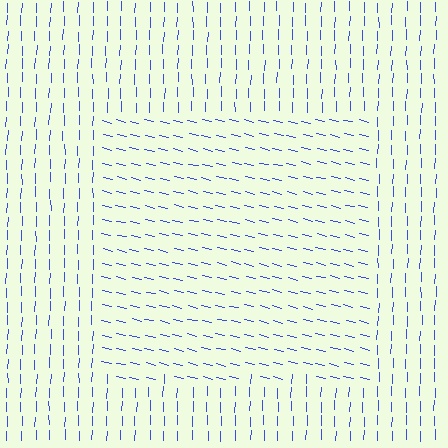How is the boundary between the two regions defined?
The boundary is defined purely by a change in line orientation (approximately 78 degrees difference). All lines are the same color and thickness.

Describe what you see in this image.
The image is filled with small blue line segments. A rectangle region in the image has lines oriented differently from the surrounding lines, creating a visible texture boundary.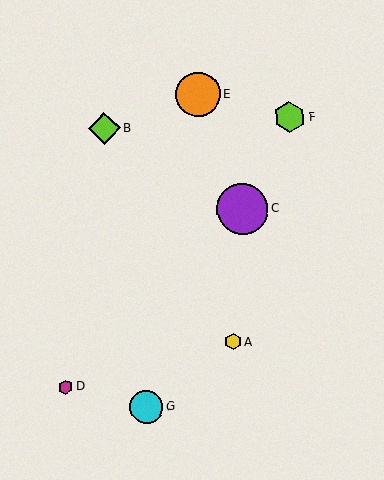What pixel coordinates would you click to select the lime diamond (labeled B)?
Click at (104, 128) to select the lime diamond B.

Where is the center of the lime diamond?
The center of the lime diamond is at (104, 128).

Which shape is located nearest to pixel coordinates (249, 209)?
The purple circle (labeled C) at (242, 209) is nearest to that location.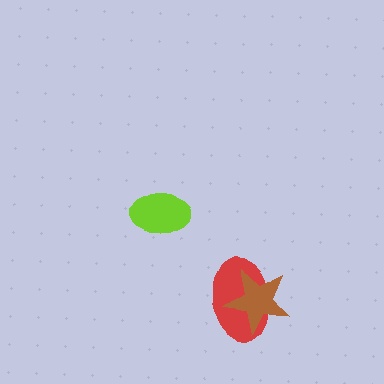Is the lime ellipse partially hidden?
No, no other shape covers it.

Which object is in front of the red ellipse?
The brown star is in front of the red ellipse.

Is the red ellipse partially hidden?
Yes, it is partially covered by another shape.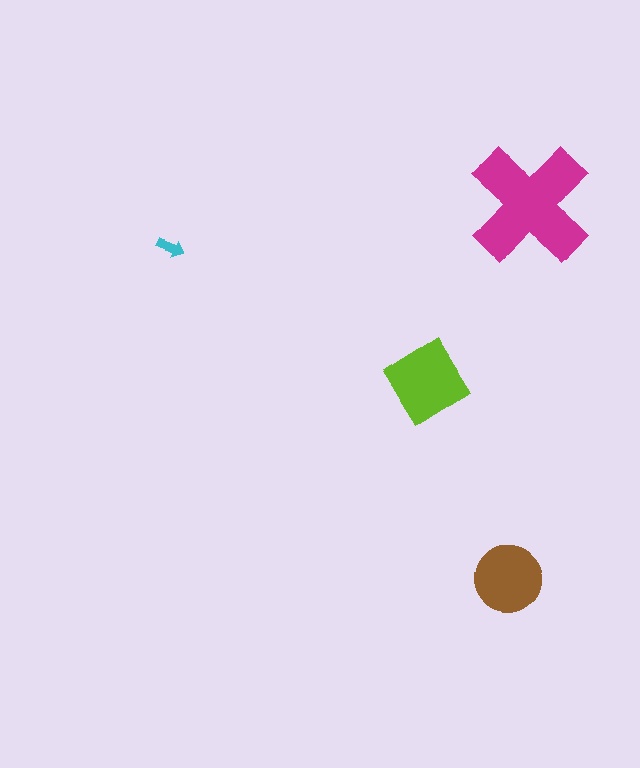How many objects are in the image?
There are 4 objects in the image.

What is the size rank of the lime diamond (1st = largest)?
2nd.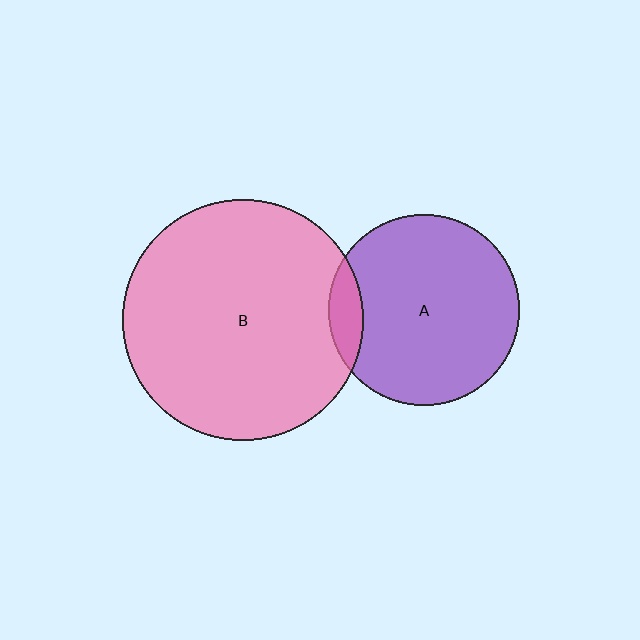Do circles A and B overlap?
Yes.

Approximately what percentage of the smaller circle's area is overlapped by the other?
Approximately 10%.